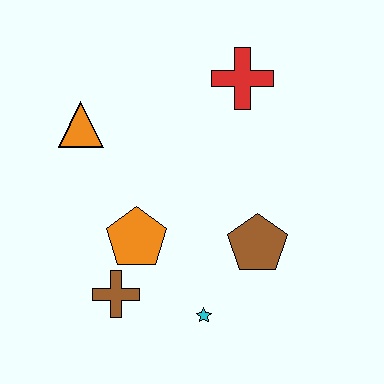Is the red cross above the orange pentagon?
Yes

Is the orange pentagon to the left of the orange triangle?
No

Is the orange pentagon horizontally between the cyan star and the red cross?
No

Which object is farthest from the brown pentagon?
The orange triangle is farthest from the brown pentagon.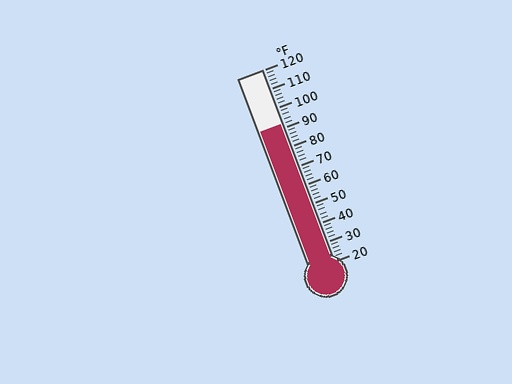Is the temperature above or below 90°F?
The temperature is above 90°F.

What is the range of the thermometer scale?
The thermometer scale ranges from 20°F to 120°F.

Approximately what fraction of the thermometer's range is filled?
The thermometer is filled to approximately 70% of its range.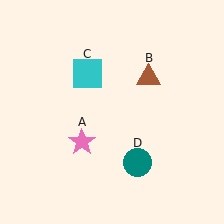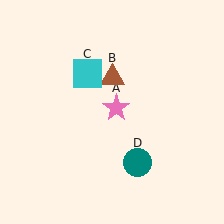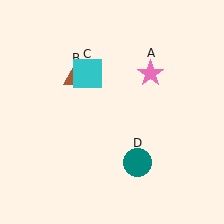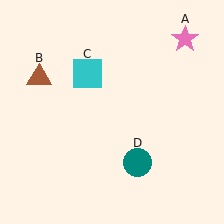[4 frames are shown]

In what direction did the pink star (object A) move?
The pink star (object A) moved up and to the right.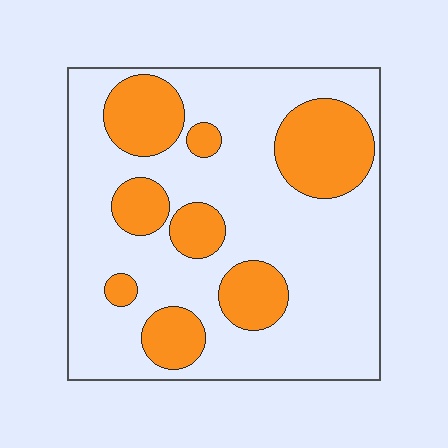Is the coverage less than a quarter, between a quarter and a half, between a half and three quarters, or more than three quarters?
Between a quarter and a half.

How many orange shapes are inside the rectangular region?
8.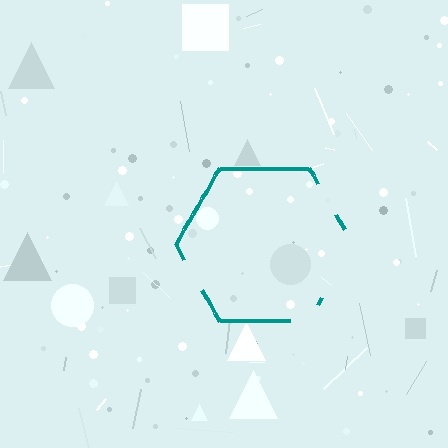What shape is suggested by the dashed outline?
The dashed outline suggests a hexagon.